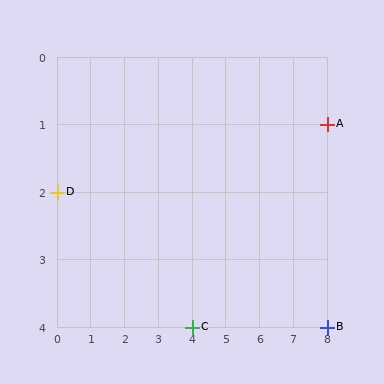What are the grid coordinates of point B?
Point B is at grid coordinates (8, 4).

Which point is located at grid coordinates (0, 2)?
Point D is at (0, 2).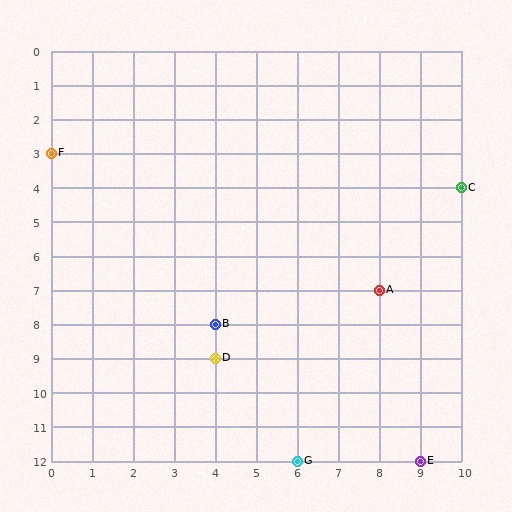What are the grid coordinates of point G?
Point G is at grid coordinates (6, 12).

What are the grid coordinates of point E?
Point E is at grid coordinates (9, 12).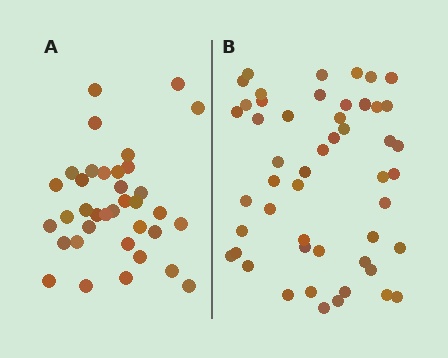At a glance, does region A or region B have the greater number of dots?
Region B (the right region) has more dots.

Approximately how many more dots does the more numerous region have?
Region B has approximately 15 more dots than region A.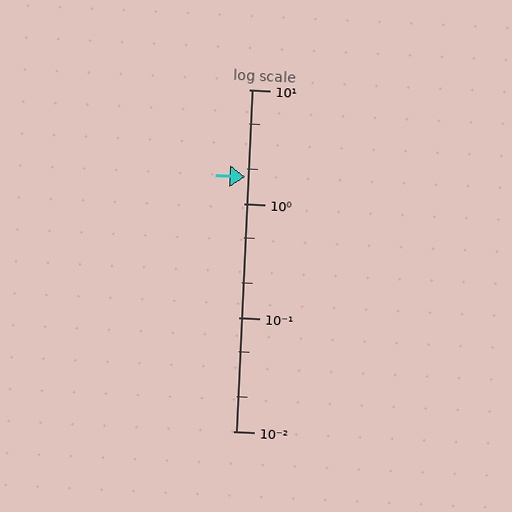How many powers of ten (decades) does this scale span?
The scale spans 3 decades, from 0.01 to 10.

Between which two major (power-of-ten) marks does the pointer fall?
The pointer is between 1 and 10.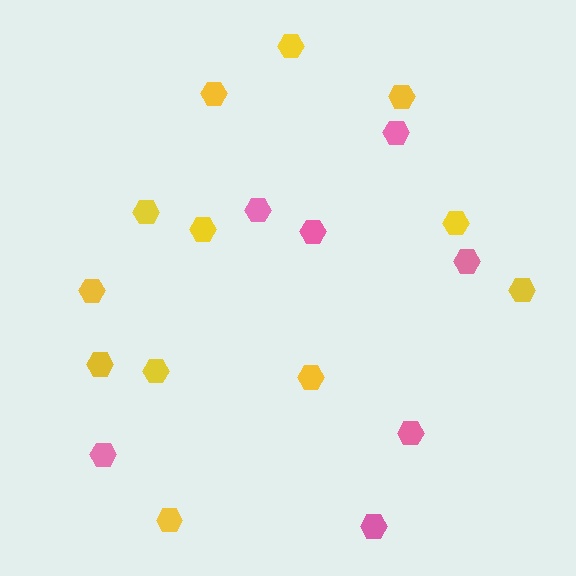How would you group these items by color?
There are 2 groups: one group of pink hexagons (7) and one group of yellow hexagons (12).